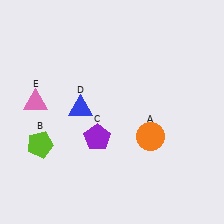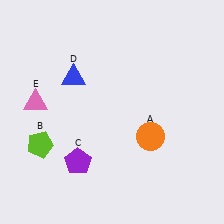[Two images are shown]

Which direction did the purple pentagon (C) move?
The purple pentagon (C) moved down.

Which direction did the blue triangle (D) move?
The blue triangle (D) moved up.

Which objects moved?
The objects that moved are: the purple pentagon (C), the blue triangle (D).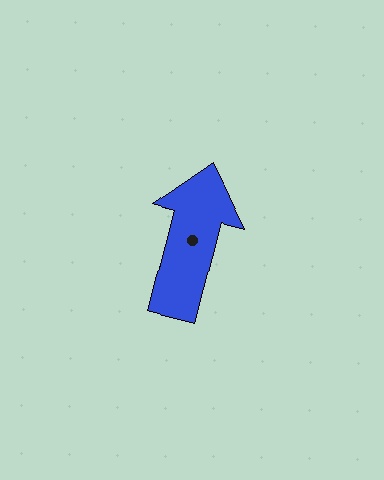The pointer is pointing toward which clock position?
Roughly 12 o'clock.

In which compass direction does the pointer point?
North.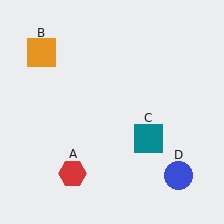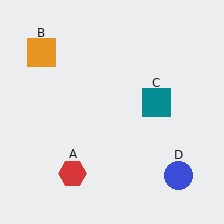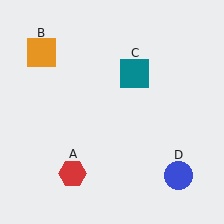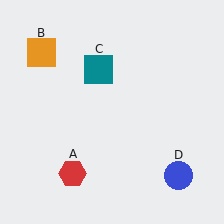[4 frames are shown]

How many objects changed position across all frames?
1 object changed position: teal square (object C).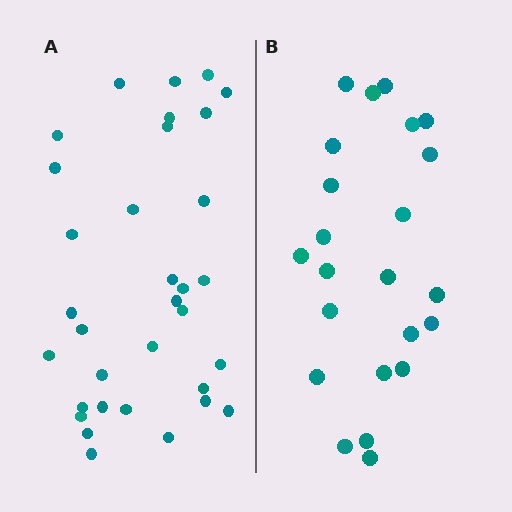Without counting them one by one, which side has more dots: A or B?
Region A (the left region) has more dots.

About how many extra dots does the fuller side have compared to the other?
Region A has roughly 10 or so more dots than region B.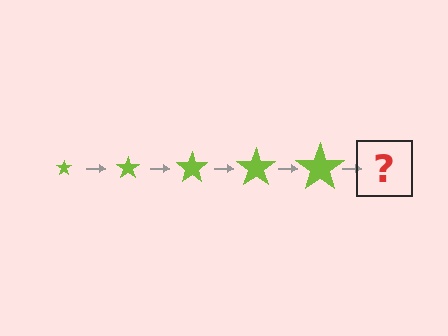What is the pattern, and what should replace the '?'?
The pattern is that the star gets progressively larger each step. The '?' should be a lime star, larger than the previous one.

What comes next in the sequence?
The next element should be a lime star, larger than the previous one.